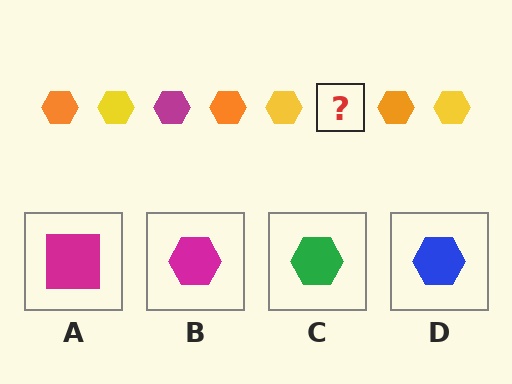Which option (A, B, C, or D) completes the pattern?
B.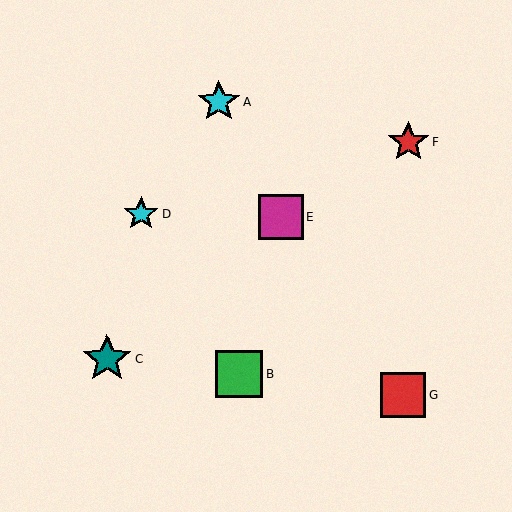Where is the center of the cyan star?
The center of the cyan star is at (219, 102).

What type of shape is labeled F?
Shape F is a red star.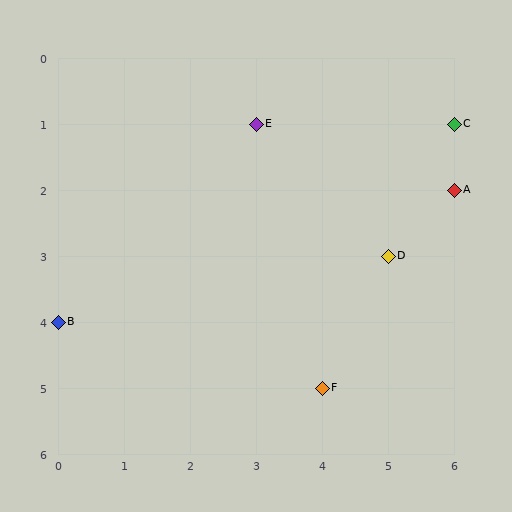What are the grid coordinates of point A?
Point A is at grid coordinates (6, 2).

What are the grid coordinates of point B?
Point B is at grid coordinates (0, 4).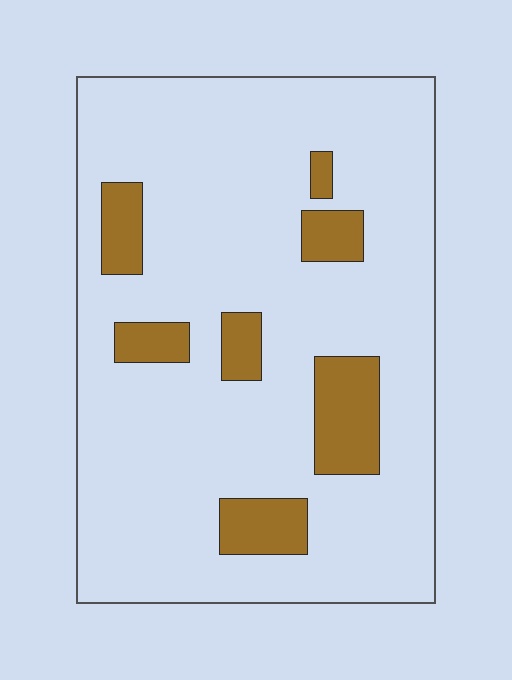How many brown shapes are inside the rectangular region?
7.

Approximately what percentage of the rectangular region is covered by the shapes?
Approximately 15%.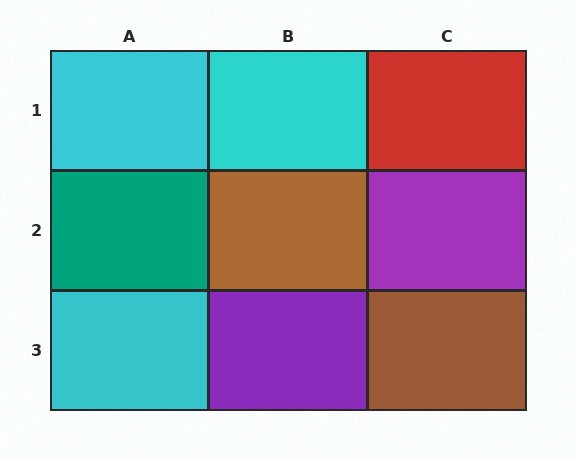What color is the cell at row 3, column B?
Purple.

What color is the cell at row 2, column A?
Teal.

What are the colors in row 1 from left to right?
Cyan, cyan, red.